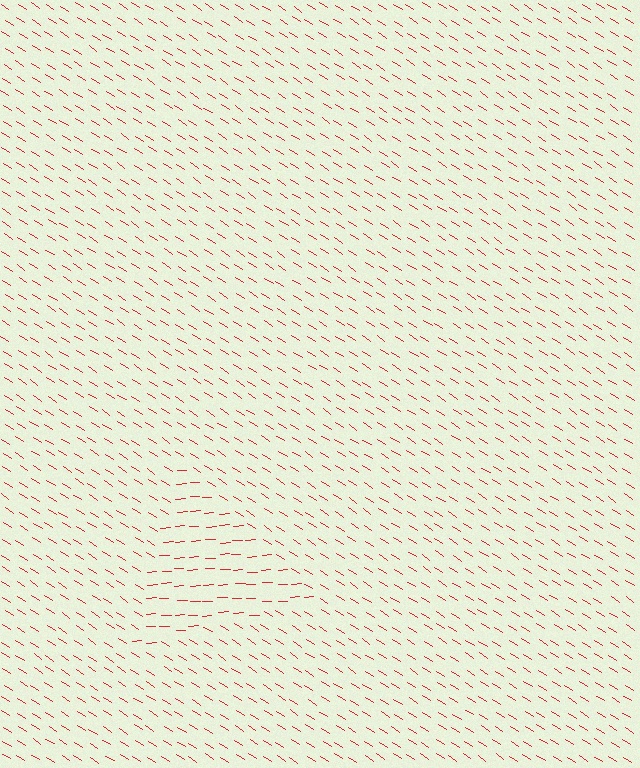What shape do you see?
I see a triangle.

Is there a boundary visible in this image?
Yes, there is a texture boundary formed by a change in line orientation.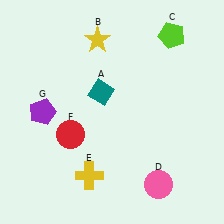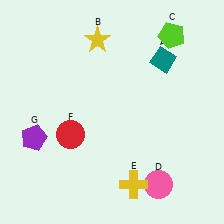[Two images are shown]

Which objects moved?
The objects that moved are: the teal diamond (A), the yellow cross (E), the purple pentagon (G).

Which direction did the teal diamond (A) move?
The teal diamond (A) moved right.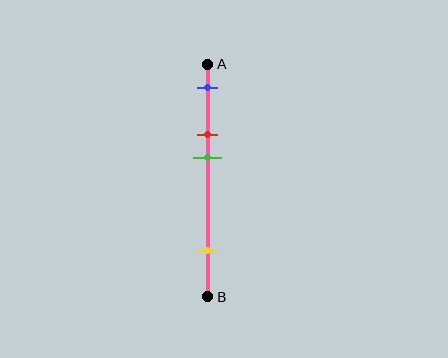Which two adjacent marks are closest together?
The red and green marks are the closest adjacent pair.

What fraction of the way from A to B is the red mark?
The red mark is approximately 30% (0.3) of the way from A to B.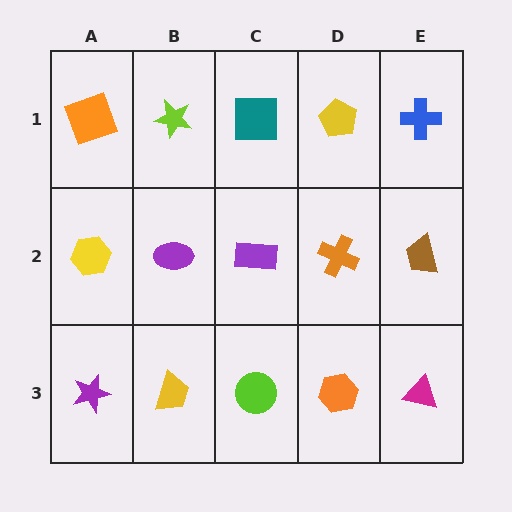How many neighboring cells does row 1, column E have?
2.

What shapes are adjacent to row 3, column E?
A brown trapezoid (row 2, column E), an orange hexagon (row 3, column D).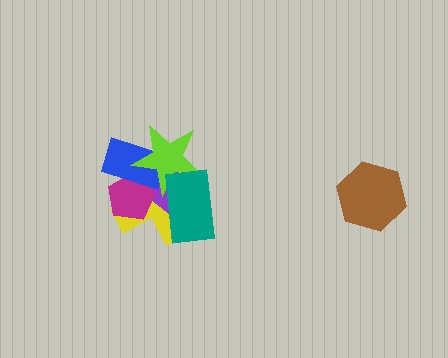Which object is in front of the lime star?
The teal rectangle is in front of the lime star.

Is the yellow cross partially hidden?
Yes, it is partially covered by another shape.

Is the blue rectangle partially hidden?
Yes, it is partially covered by another shape.